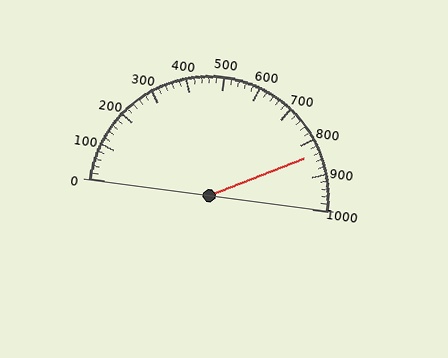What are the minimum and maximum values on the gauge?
The gauge ranges from 0 to 1000.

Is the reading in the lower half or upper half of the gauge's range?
The reading is in the upper half of the range (0 to 1000).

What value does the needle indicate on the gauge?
The needle indicates approximately 840.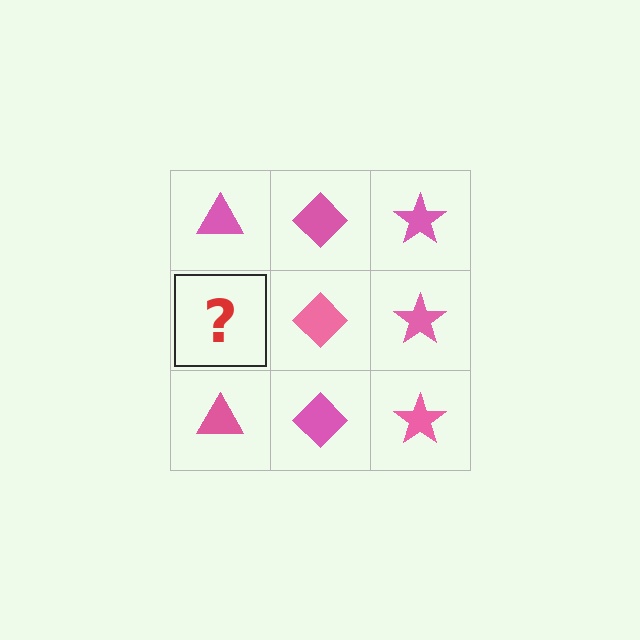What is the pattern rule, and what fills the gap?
The rule is that each column has a consistent shape. The gap should be filled with a pink triangle.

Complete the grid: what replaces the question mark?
The question mark should be replaced with a pink triangle.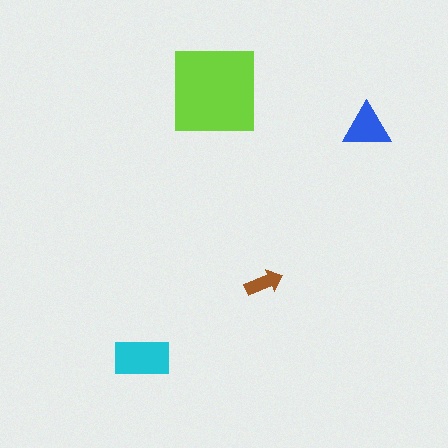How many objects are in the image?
There are 4 objects in the image.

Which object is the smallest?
The brown arrow.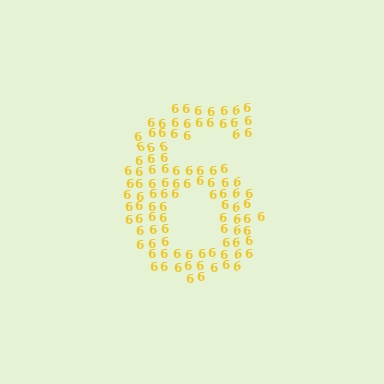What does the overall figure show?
The overall figure shows the digit 6.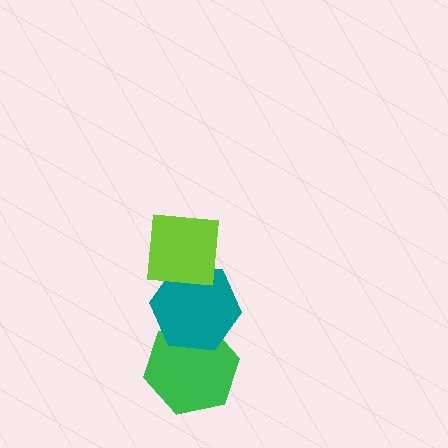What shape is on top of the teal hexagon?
The lime square is on top of the teal hexagon.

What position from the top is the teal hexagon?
The teal hexagon is 2nd from the top.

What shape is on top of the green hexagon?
The teal hexagon is on top of the green hexagon.